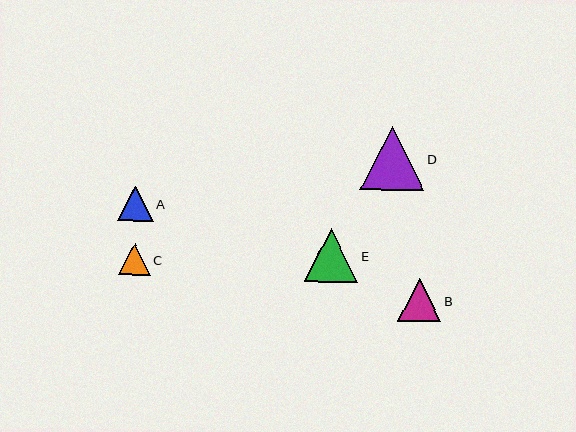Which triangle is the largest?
Triangle D is the largest with a size of approximately 63 pixels.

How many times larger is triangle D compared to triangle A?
Triangle D is approximately 1.8 times the size of triangle A.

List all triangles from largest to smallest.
From largest to smallest: D, E, B, A, C.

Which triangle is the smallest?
Triangle C is the smallest with a size of approximately 32 pixels.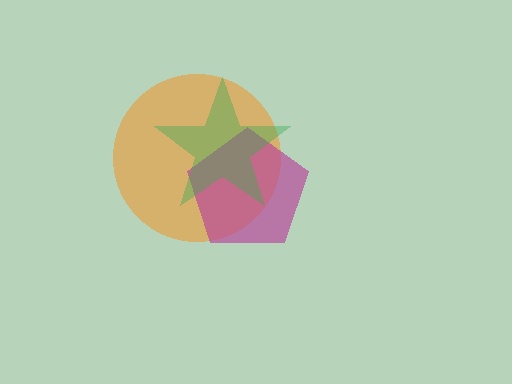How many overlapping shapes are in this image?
There are 3 overlapping shapes in the image.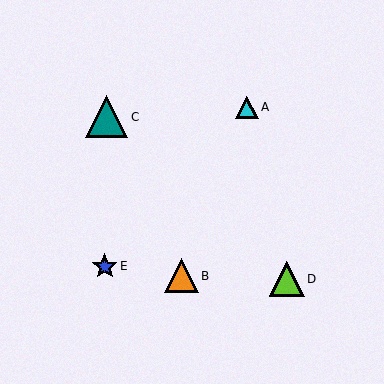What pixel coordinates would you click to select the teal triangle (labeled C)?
Click at (107, 117) to select the teal triangle C.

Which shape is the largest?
The teal triangle (labeled C) is the largest.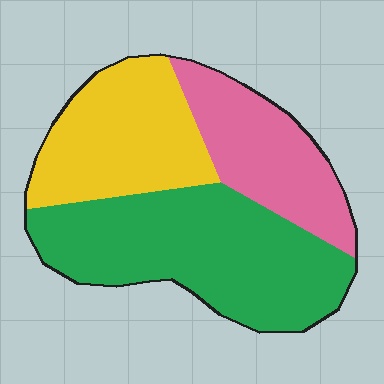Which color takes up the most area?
Green, at roughly 45%.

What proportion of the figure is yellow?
Yellow covers about 30% of the figure.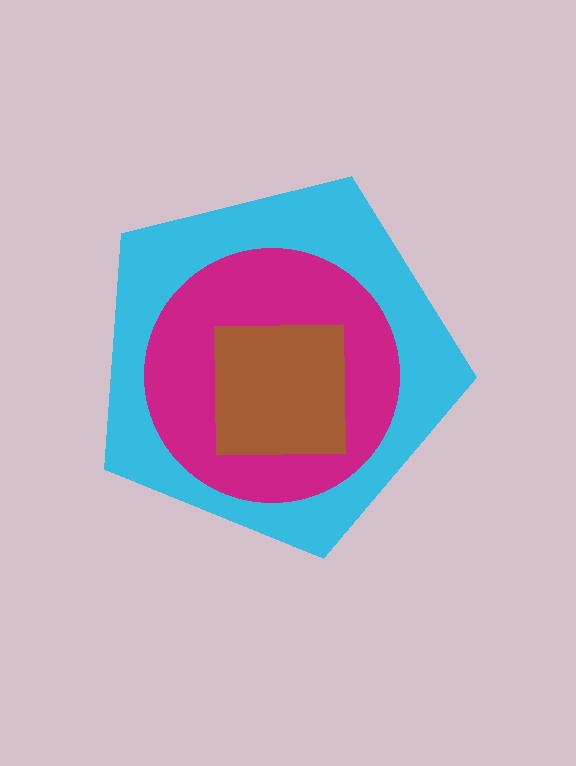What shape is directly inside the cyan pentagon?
The magenta circle.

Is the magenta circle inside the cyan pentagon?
Yes.